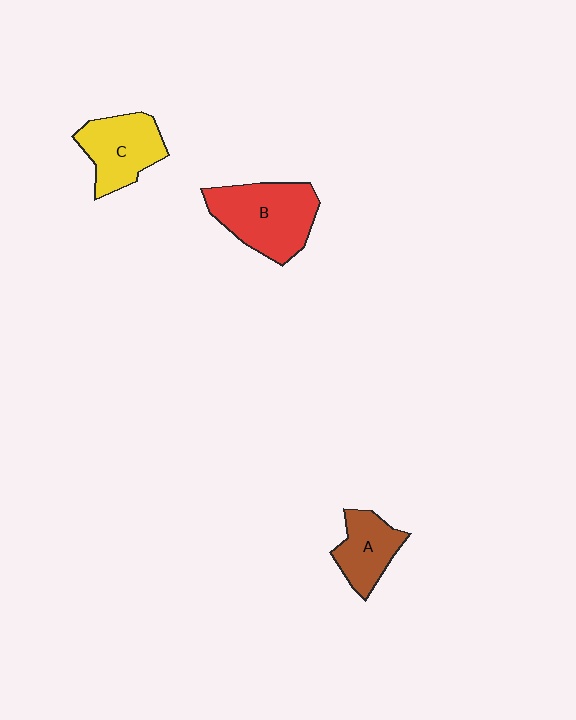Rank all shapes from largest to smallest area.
From largest to smallest: B (red), C (yellow), A (brown).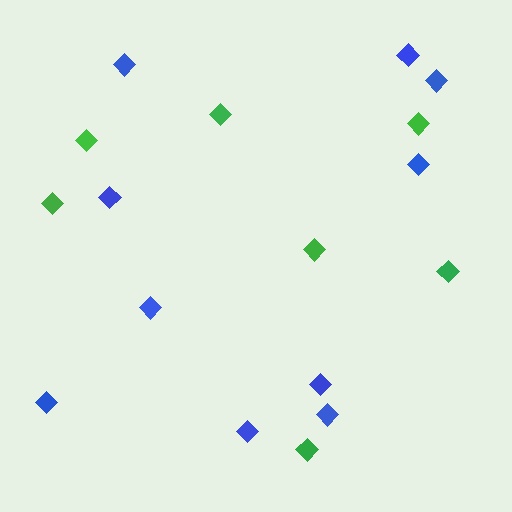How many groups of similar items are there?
There are 2 groups: one group of green diamonds (7) and one group of blue diamonds (10).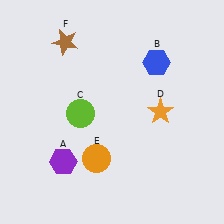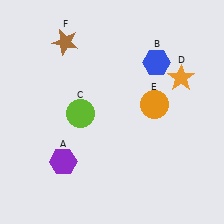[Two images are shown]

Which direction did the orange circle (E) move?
The orange circle (E) moved right.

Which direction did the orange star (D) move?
The orange star (D) moved up.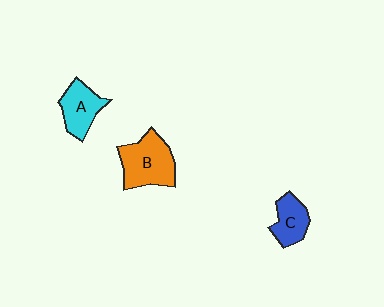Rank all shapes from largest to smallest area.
From largest to smallest: B (orange), A (cyan), C (blue).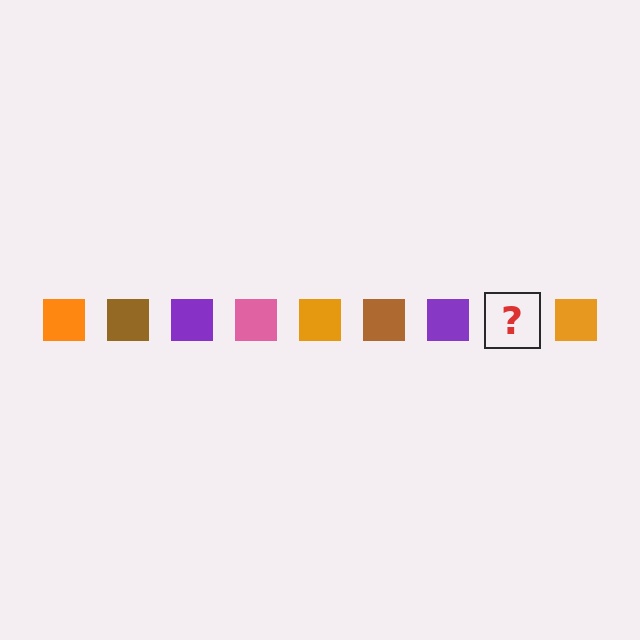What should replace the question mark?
The question mark should be replaced with a pink square.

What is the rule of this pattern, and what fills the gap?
The rule is that the pattern cycles through orange, brown, purple, pink squares. The gap should be filled with a pink square.